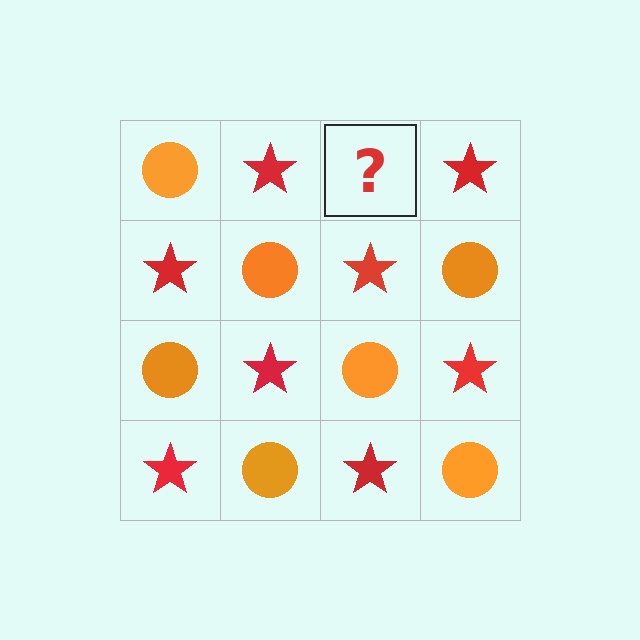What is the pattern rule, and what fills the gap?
The rule is that it alternates orange circle and red star in a checkerboard pattern. The gap should be filled with an orange circle.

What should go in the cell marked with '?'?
The missing cell should contain an orange circle.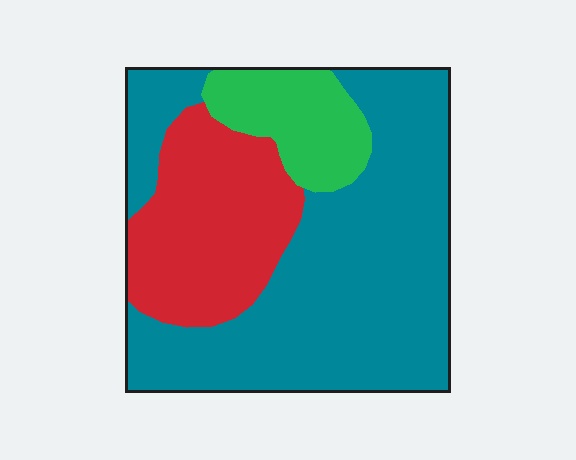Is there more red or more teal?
Teal.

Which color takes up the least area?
Green, at roughly 15%.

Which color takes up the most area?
Teal, at roughly 60%.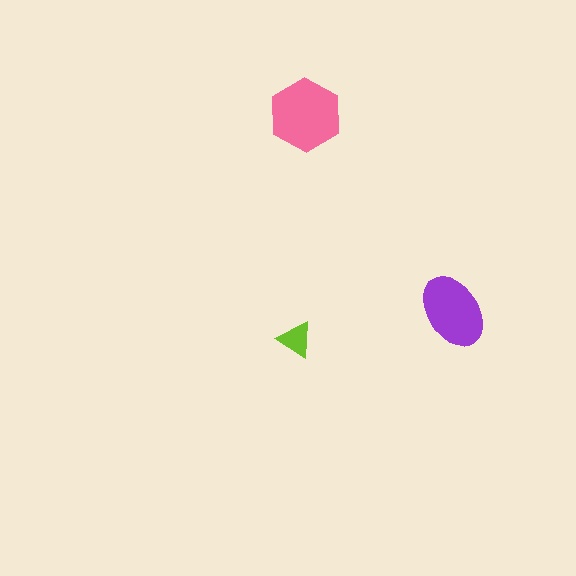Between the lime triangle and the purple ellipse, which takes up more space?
The purple ellipse.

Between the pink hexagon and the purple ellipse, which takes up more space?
The pink hexagon.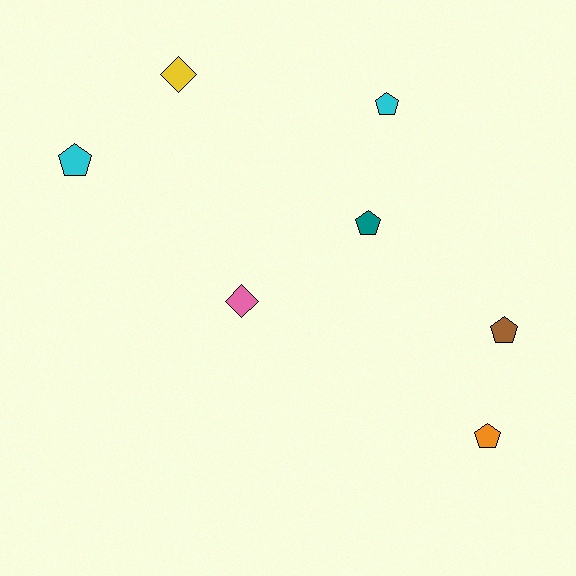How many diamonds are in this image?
There are 2 diamonds.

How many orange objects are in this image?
There is 1 orange object.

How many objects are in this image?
There are 7 objects.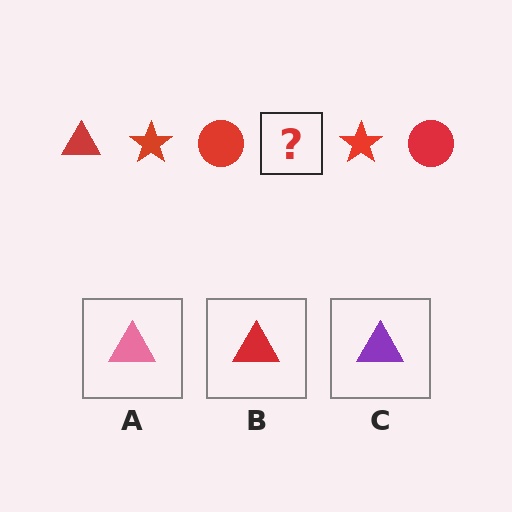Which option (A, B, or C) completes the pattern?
B.